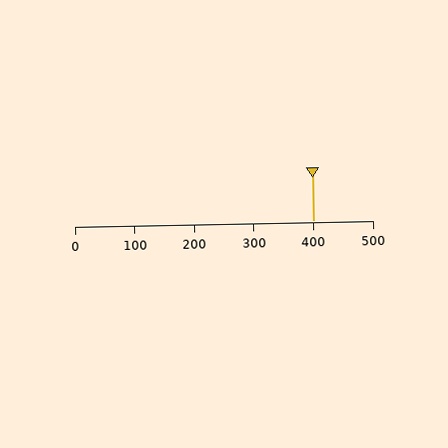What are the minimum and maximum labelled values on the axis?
The axis runs from 0 to 500.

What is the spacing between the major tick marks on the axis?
The major ticks are spaced 100 apart.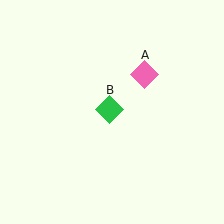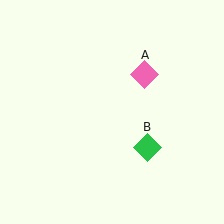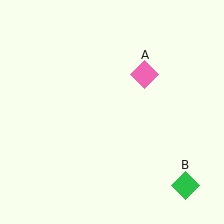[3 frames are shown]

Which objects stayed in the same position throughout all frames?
Pink diamond (object A) remained stationary.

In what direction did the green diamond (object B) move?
The green diamond (object B) moved down and to the right.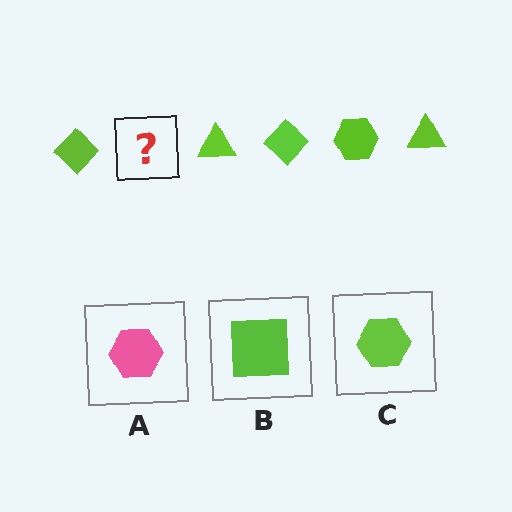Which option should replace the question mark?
Option C.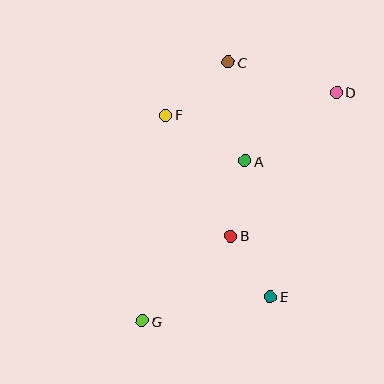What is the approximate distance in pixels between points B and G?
The distance between B and G is approximately 123 pixels.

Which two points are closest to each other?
Points B and E are closest to each other.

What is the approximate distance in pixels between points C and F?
The distance between C and F is approximately 82 pixels.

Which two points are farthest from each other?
Points D and G are farthest from each other.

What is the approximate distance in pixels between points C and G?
The distance between C and G is approximately 273 pixels.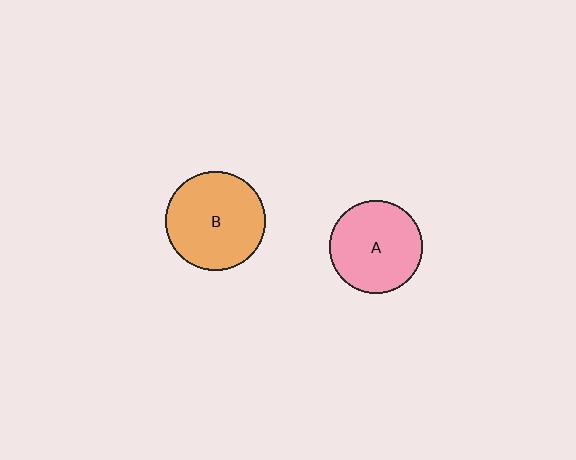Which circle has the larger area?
Circle B (orange).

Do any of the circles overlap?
No, none of the circles overlap.